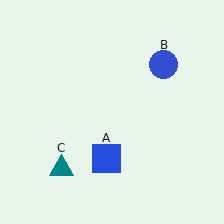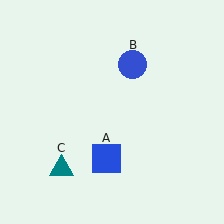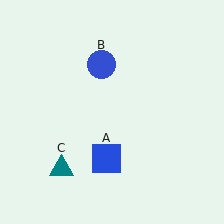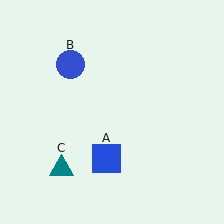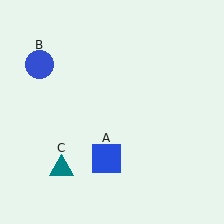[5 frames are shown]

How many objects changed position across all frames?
1 object changed position: blue circle (object B).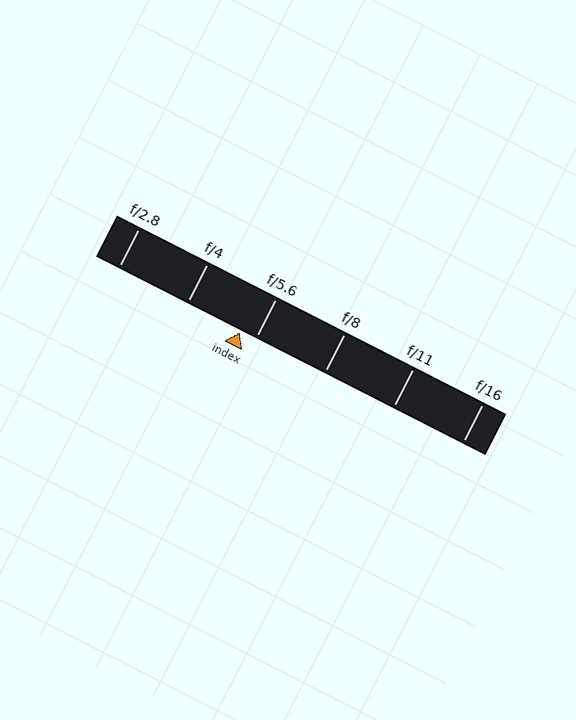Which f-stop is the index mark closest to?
The index mark is closest to f/5.6.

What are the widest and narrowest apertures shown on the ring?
The widest aperture shown is f/2.8 and the narrowest is f/16.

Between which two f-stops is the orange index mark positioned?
The index mark is between f/4 and f/5.6.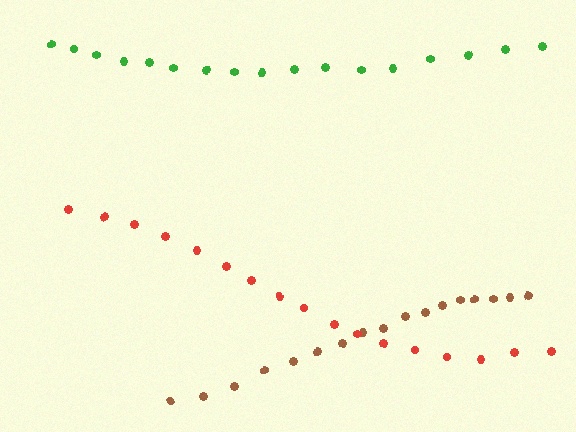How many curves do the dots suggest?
There are 3 distinct paths.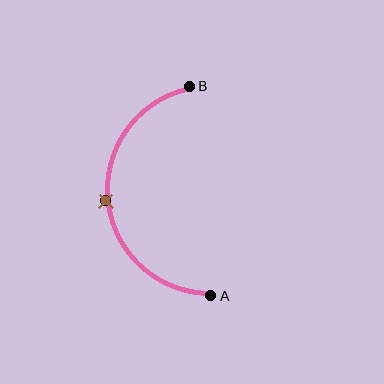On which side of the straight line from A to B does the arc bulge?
The arc bulges to the left of the straight line connecting A and B.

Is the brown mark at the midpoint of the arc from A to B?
Yes. The brown mark lies on the arc at equal arc-length from both A and B — it is the arc midpoint.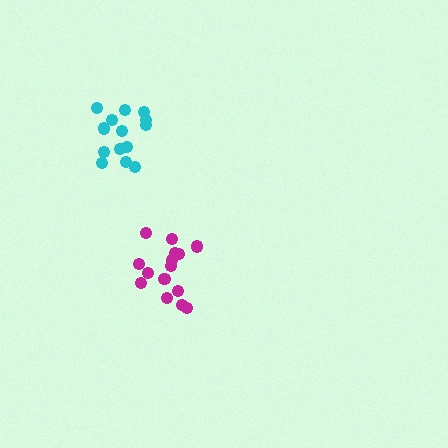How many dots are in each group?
Group 1: 15 dots, Group 2: 14 dots (29 total).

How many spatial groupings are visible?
There are 2 spatial groupings.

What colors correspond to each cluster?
The clusters are colored: magenta, cyan.